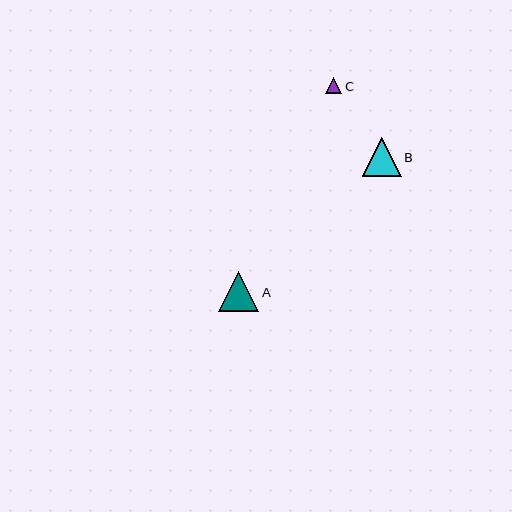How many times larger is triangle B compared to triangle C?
Triangle B is approximately 2.4 times the size of triangle C.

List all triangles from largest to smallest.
From largest to smallest: A, B, C.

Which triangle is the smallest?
Triangle C is the smallest with a size of approximately 16 pixels.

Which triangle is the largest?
Triangle A is the largest with a size of approximately 41 pixels.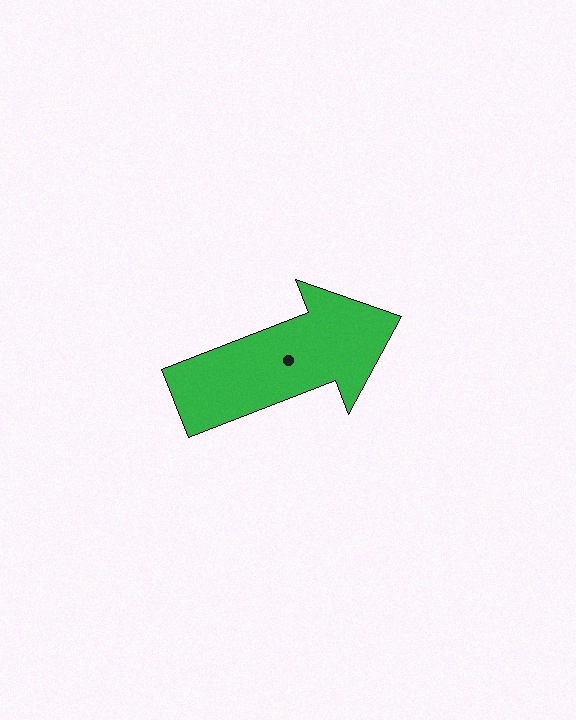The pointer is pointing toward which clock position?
Roughly 2 o'clock.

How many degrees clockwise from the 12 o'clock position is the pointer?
Approximately 69 degrees.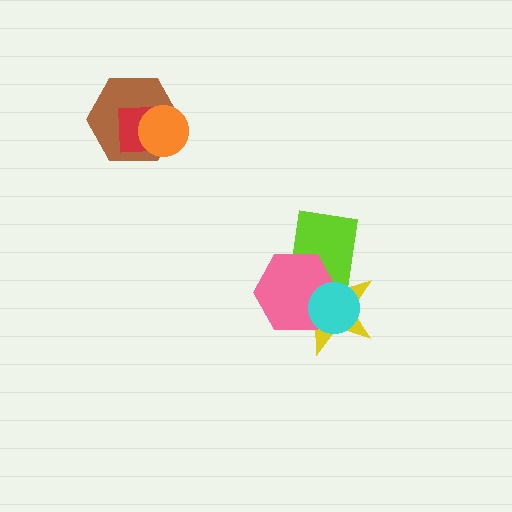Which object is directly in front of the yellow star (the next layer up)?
The lime rectangle is directly in front of the yellow star.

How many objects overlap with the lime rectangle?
3 objects overlap with the lime rectangle.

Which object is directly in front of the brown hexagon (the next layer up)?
The red square is directly in front of the brown hexagon.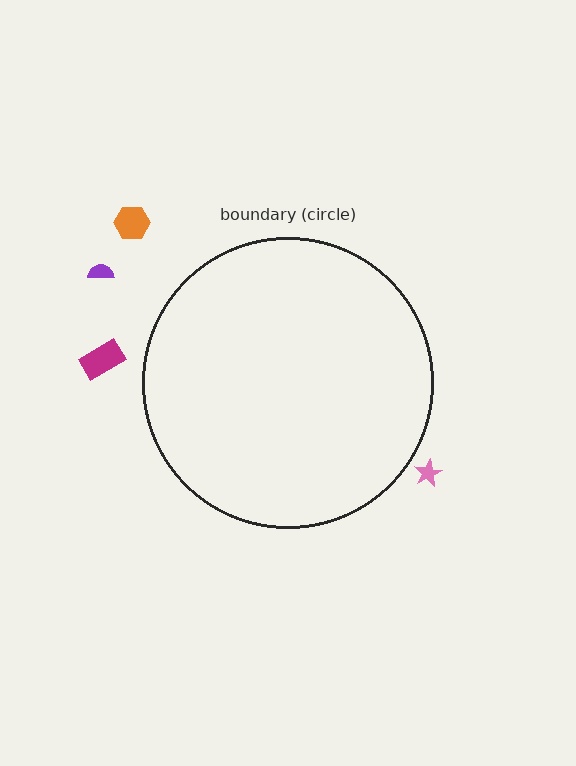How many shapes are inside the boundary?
0 inside, 4 outside.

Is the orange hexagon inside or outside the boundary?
Outside.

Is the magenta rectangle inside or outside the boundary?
Outside.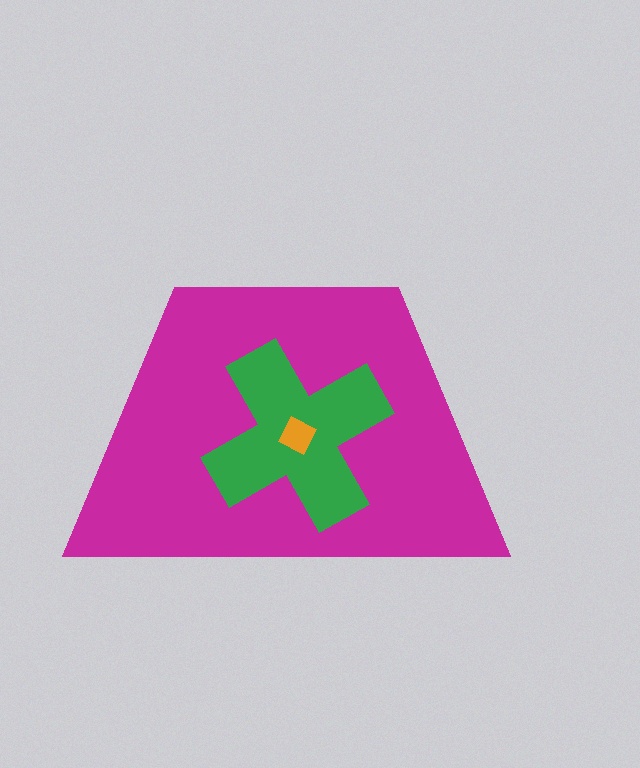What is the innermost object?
The orange square.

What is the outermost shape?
The magenta trapezoid.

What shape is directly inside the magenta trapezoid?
The green cross.